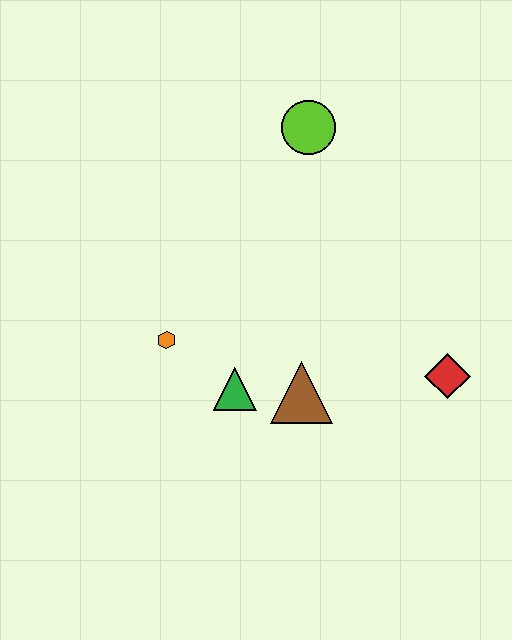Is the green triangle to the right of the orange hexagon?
Yes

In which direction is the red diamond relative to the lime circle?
The red diamond is below the lime circle.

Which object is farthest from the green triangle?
The lime circle is farthest from the green triangle.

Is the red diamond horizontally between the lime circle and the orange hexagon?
No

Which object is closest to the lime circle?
The orange hexagon is closest to the lime circle.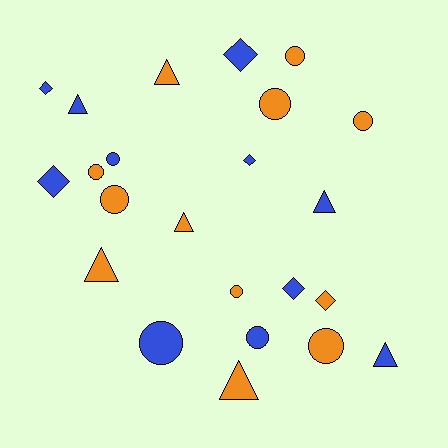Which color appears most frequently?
Orange, with 12 objects.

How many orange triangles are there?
There are 4 orange triangles.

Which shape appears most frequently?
Circle, with 10 objects.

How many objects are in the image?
There are 23 objects.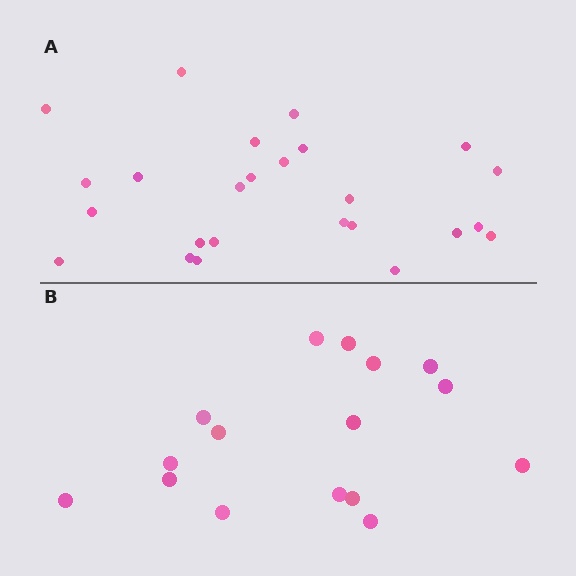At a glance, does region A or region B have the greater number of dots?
Region A (the top region) has more dots.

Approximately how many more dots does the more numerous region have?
Region A has roughly 8 or so more dots than region B.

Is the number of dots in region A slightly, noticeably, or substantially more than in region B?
Region A has substantially more. The ratio is roughly 1.6 to 1.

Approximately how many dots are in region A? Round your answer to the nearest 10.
About 20 dots. (The exact count is 25, which rounds to 20.)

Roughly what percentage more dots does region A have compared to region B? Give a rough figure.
About 55% more.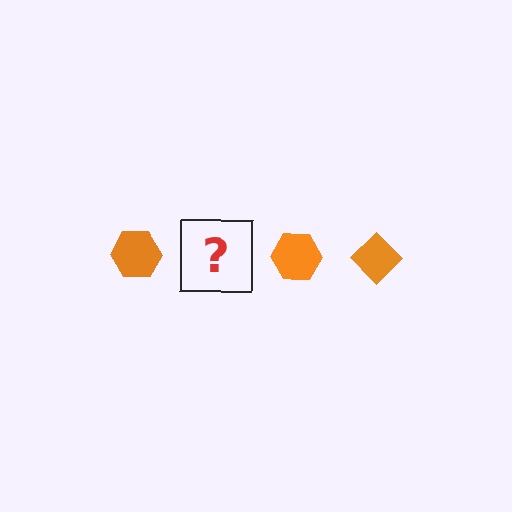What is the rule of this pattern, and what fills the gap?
The rule is that the pattern cycles through hexagon, diamond shapes in orange. The gap should be filled with an orange diamond.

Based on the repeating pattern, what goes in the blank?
The blank should be an orange diamond.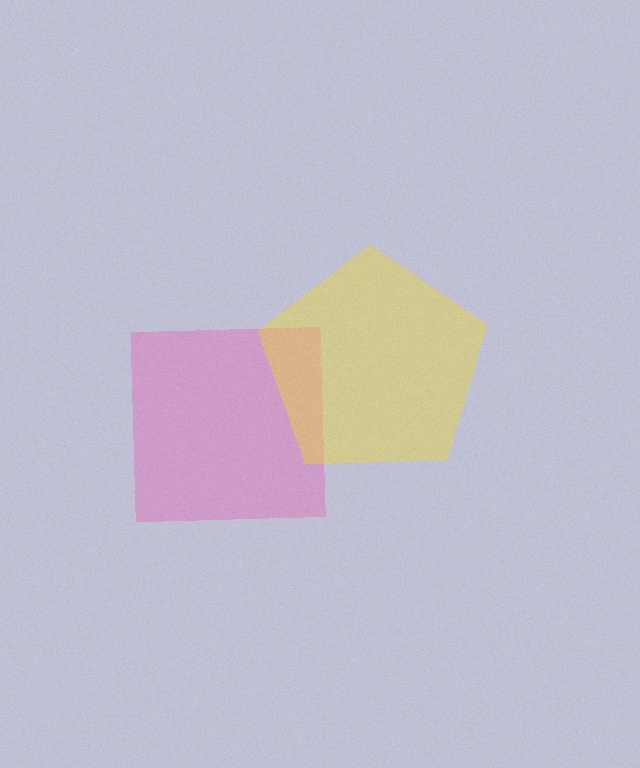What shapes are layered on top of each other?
The layered shapes are: a pink square, a yellow pentagon.